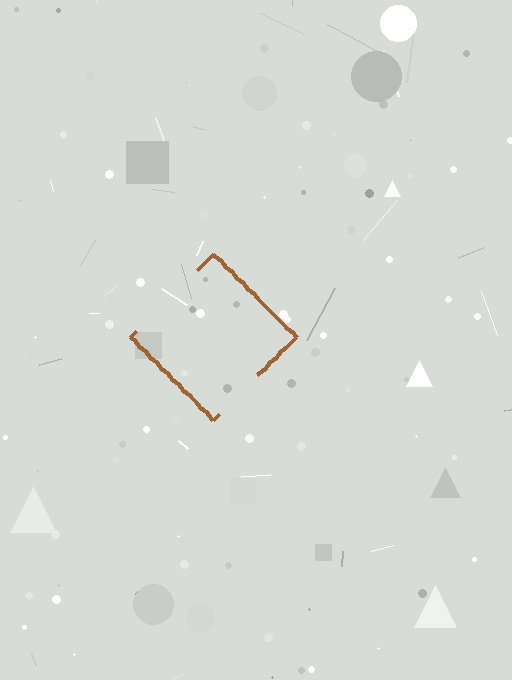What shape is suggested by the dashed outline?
The dashed outline suggests a diamond.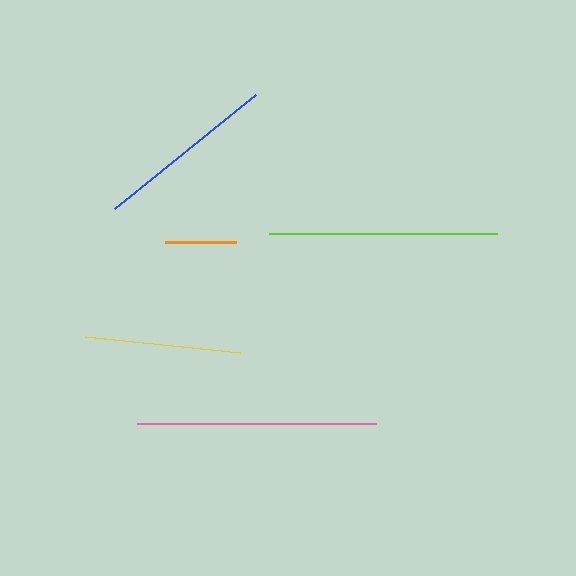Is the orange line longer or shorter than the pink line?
The pink line is longer than the orange line.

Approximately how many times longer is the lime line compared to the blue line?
The lime line is approximately 1.3 times the length of the blue line.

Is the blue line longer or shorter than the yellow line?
The blue line is longer than the yellow line.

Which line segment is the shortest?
The orange line is the shortest at approximately 71 pixels.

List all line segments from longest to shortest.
From longest to shortest: pink, lime, blue, yellow, orange.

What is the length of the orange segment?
The orange segment is approximately 71 pixels long.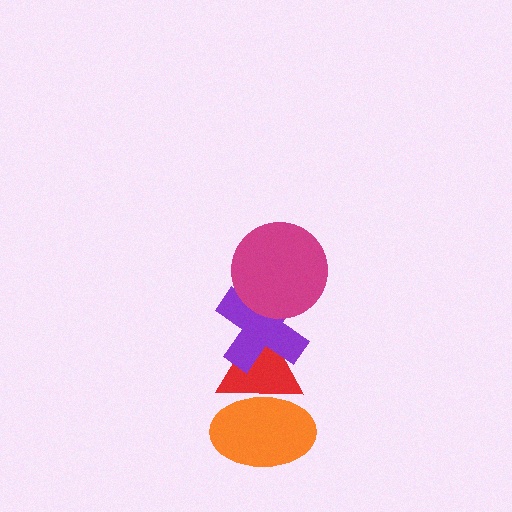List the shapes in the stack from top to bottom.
From top to bottom: the magenta circle, the purple cross, the red triangle, the orange ellipse.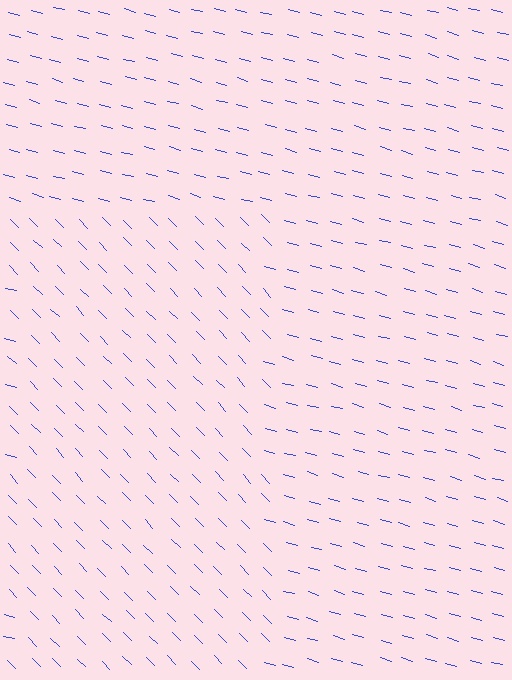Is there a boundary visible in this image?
Yes, there is a texture boundary formed by a change in line orientation.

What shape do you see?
I see a rectangle.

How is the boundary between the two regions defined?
The boundary is defined purely by a change in line orientation (approximately 30 degrees difference). All lines are the same color and thickness.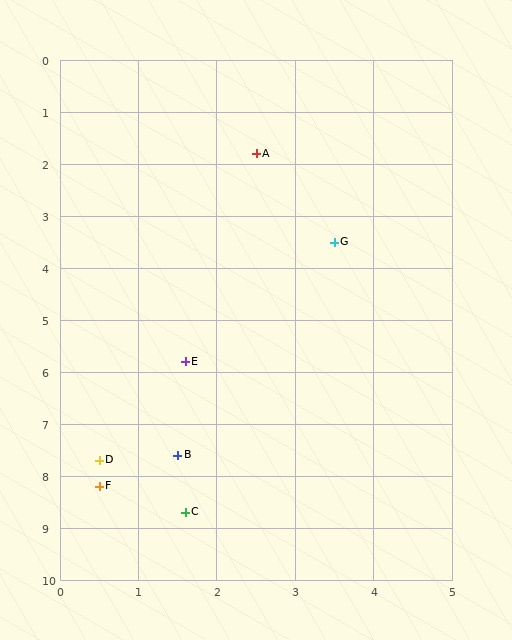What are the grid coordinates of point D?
Point D is at approximately (0.5, 7.7).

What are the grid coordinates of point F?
Point F is at approximately (0.5, 8.2).